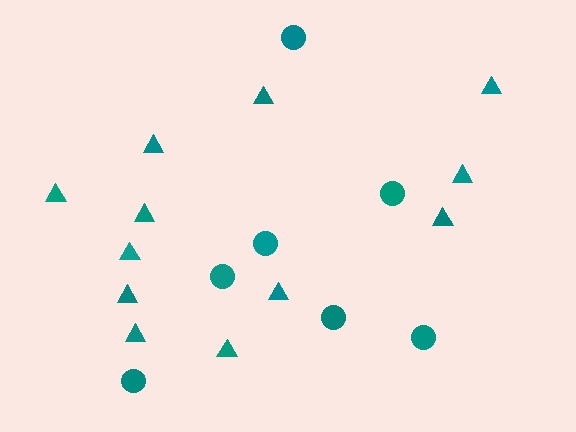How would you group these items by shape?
There are 2 groups: one group of triangles (12) and one group of circles (7).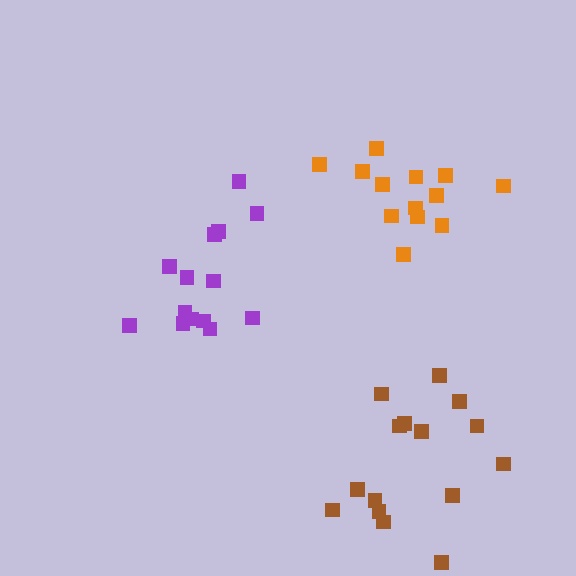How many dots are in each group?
Group 1: 14 dots, Group 2: 13 dots, Group 3: 15 dots (42 total).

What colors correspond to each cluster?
The clusters are colored: purple, orange, brown.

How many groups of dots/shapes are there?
There are 3 groups.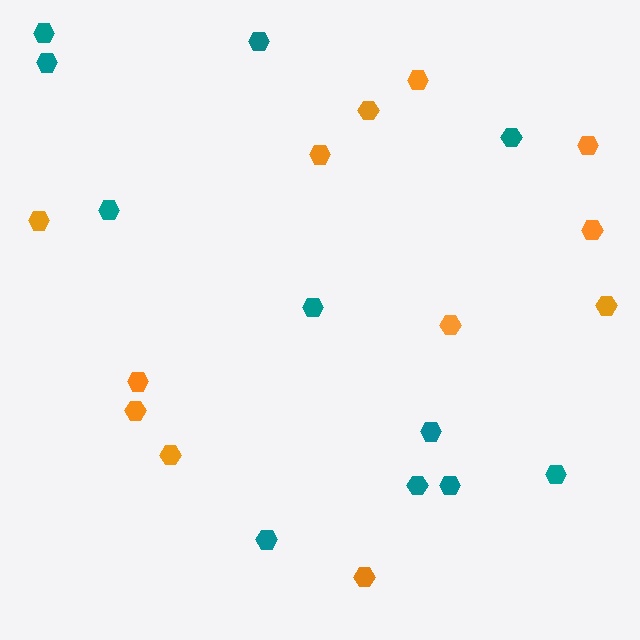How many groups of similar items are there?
There are 2 groups: one group of teal hexagons (11) and one group of orange hexagons (12).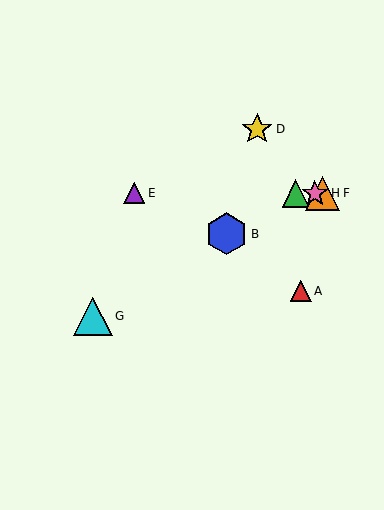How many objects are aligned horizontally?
4 objects (C, E, F, H) are aligned horizontally.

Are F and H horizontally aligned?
Yes, both are at y≈193.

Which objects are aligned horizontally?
Objects C, E, F, H are aligned horizontally.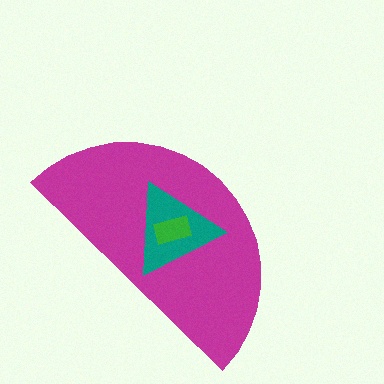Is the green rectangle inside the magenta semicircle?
Yes.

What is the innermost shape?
The green rectangle.